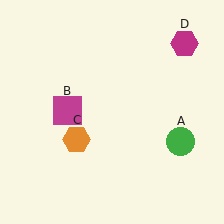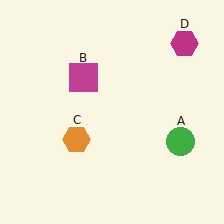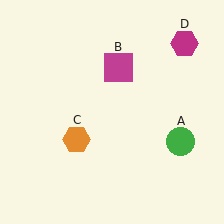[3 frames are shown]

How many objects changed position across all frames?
1 object changed position: magenta square (object B).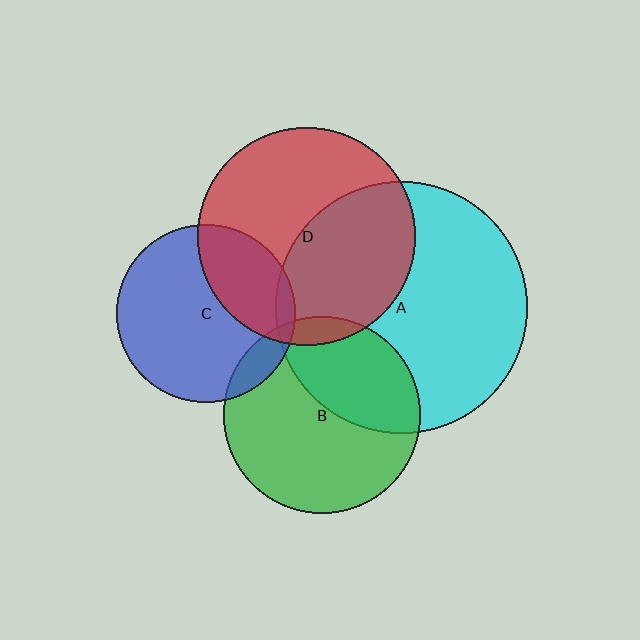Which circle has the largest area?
Circle A (cyan).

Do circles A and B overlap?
Yes.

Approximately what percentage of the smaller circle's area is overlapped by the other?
Approximately 35%.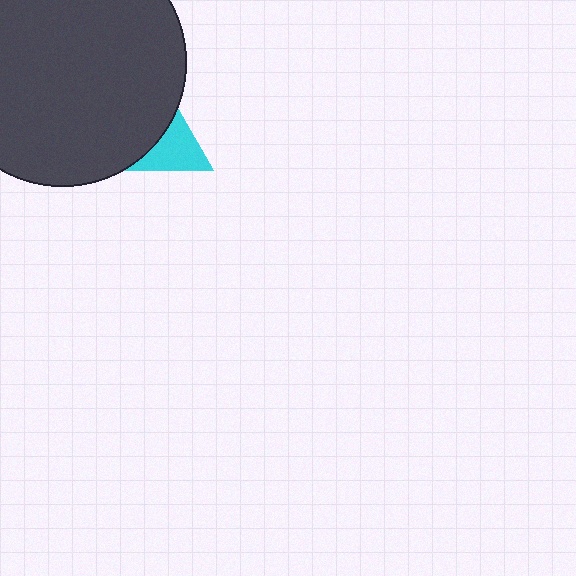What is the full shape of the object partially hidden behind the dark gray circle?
The partially hidden object is a cyan triangle.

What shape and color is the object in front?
The object in front is a dark gray circle.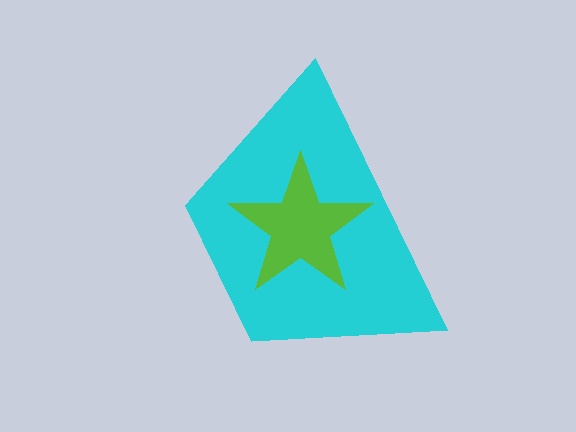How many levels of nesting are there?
2.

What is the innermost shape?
The lime star.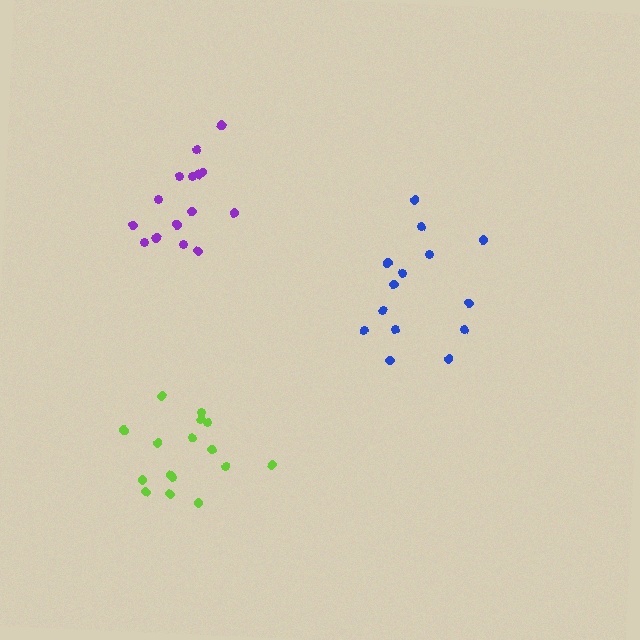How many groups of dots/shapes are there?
There are 3 groups.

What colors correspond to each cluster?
The clusters are colored: blue, lime, purple.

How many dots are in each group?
Group 1: 14 dots, Group 2: 16 dots, Group 3: 15 dots (45 total).